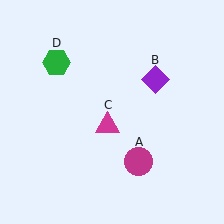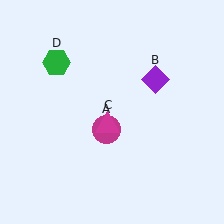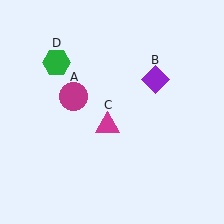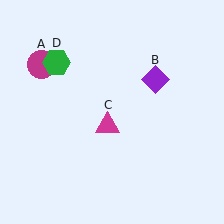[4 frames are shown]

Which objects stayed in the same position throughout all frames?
Purple diamond (object B) and magenta triangle (object C) and green hexagon (object D) remained stationary.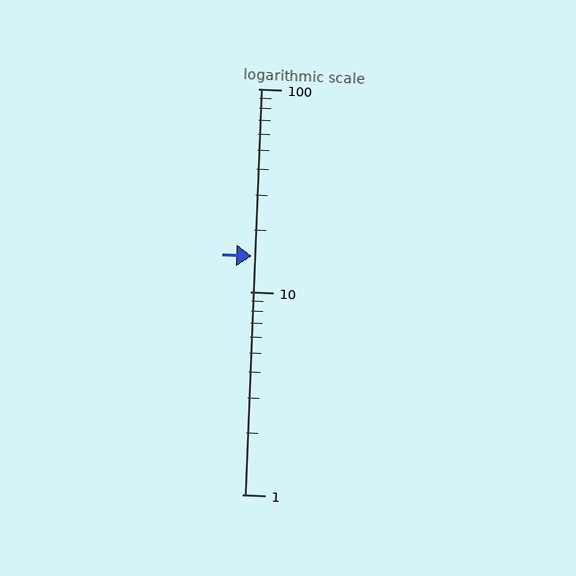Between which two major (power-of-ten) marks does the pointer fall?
The pointer is between 10 and 100.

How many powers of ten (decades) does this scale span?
The scale spans 2 decades, from 1 to 100.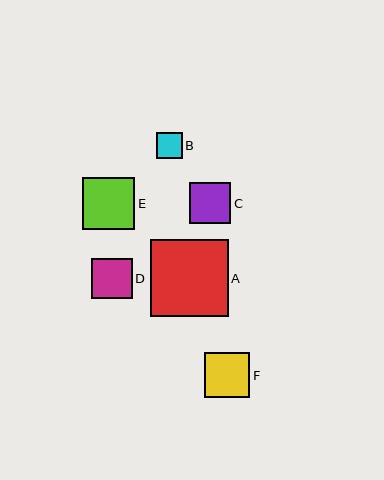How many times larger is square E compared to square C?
Square E is approximately 1.3 times the size of square C.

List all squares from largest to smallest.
From largest to smallest: A, E, F, C, D, B.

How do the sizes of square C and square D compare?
Square C and square D are approximately the same size.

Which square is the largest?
Square A is the largest with a size of approximately 77 pixels.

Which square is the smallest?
Square B is the smallest with a size of approximately 26 pixels.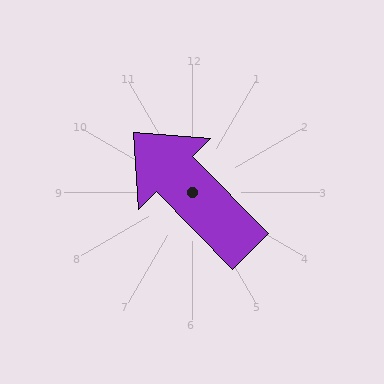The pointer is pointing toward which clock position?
Roughly 11 o'clock.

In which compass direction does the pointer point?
Northwest.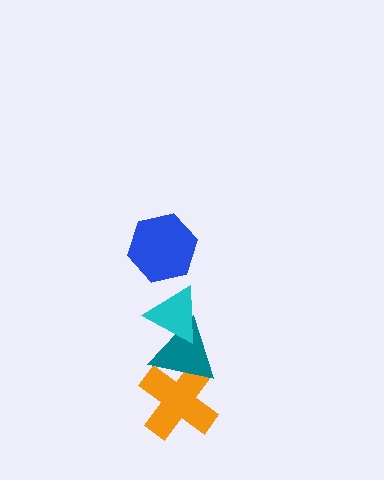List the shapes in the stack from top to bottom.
From top to bottom: the blue hexagon, the cyan triangle, the teal triangle, the orange cross.